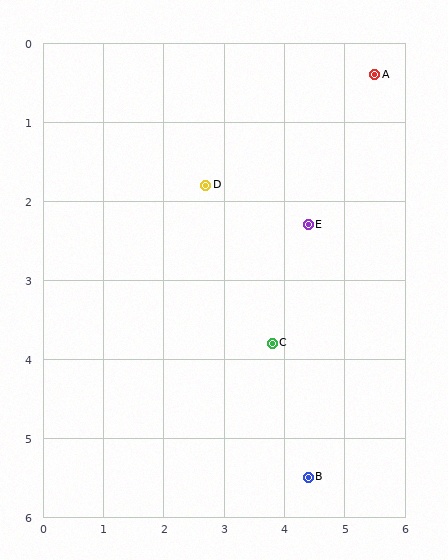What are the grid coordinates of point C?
Point C is at approximately (3.8, 3.8).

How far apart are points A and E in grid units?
Points A and E are about 2.2 grid units apart.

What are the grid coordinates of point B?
Point B is at approximately (4.4, 5.5).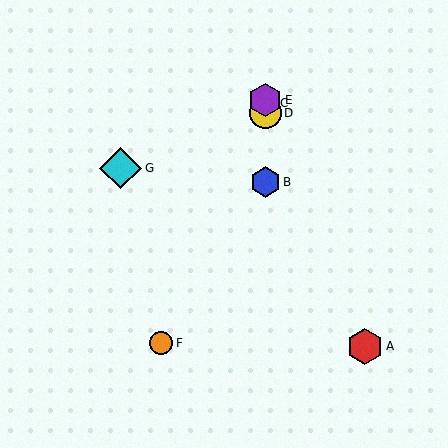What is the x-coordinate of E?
Object E is at x≈265.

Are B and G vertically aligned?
No, B is at x≈265 and G is at x≈121.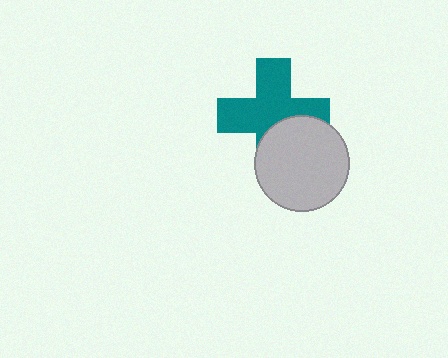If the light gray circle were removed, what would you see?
You would see the complete teal cross.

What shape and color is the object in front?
The object in front is a light gray circle.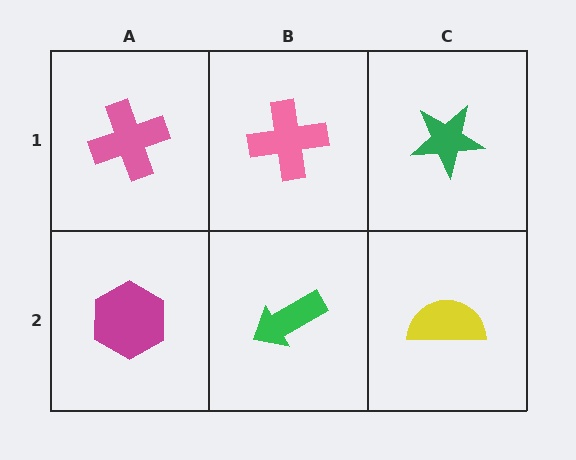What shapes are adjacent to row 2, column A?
A pink cross (row 1, column A), a green arrow (row 2, column B).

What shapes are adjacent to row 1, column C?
A yellow semicircle (row 2, column C), a pink cross (row 1, column B).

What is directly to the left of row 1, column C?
A pink cross.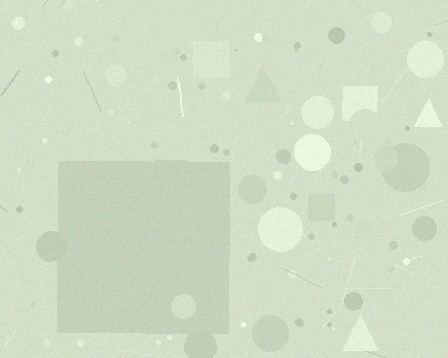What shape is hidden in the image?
A square is hidden in the image.